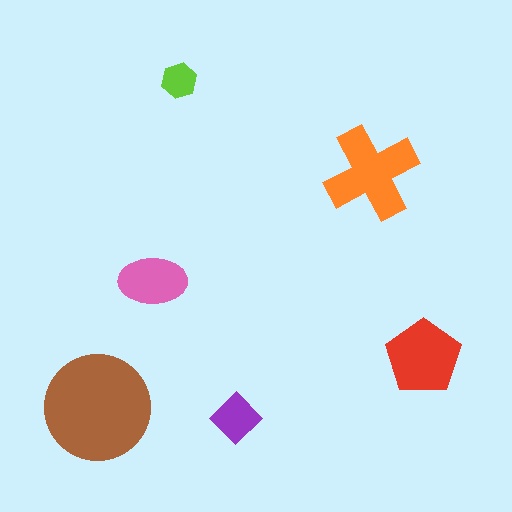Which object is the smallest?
The lime hexagon.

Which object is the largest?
The brown circle.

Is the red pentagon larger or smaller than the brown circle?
Smaller.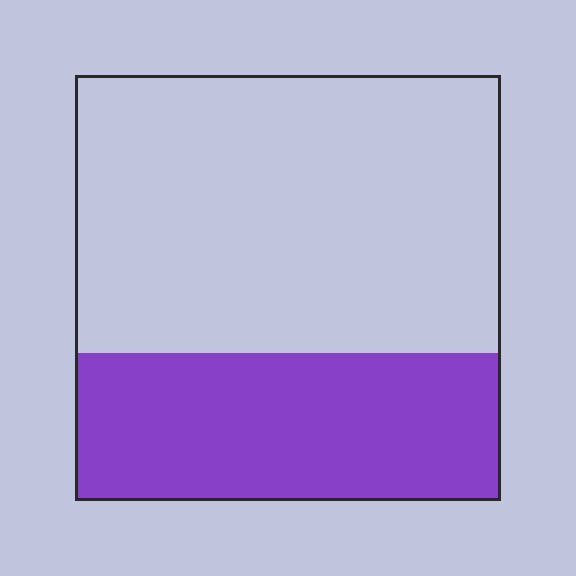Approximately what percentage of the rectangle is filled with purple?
Approximately 35%.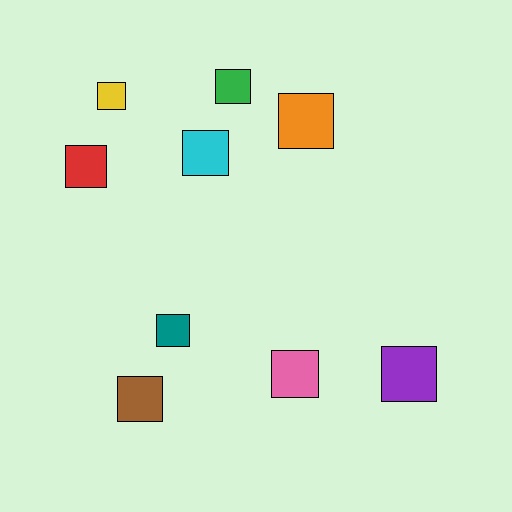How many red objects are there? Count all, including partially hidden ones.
There is 1 red object.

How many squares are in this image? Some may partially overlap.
There are 9 squares.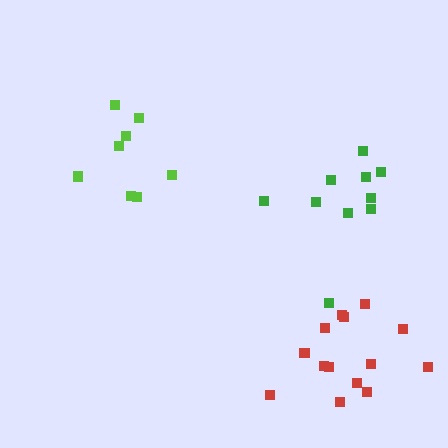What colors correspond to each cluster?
The clusters are colored: lime, red, green.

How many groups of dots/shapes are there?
There are 3 groups.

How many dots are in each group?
Group 1: 8 dots, Group 2: 14 dots, Group 3: 10 dots (32 total).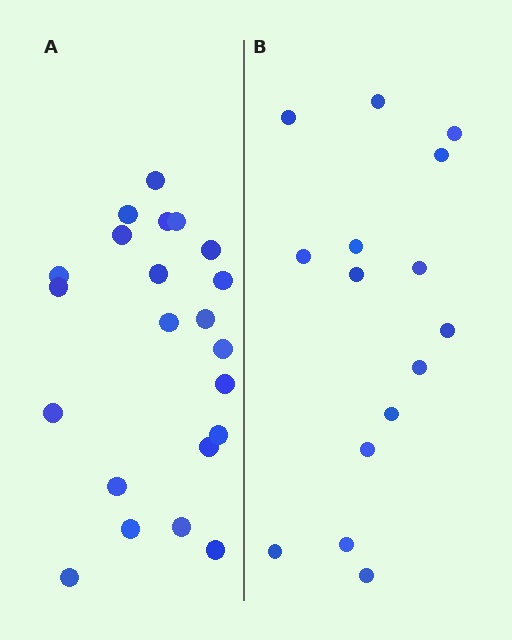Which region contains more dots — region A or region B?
Region A (the left region) has more dots.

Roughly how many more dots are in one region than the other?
Region A has roughly 8 or so more dots than region B.